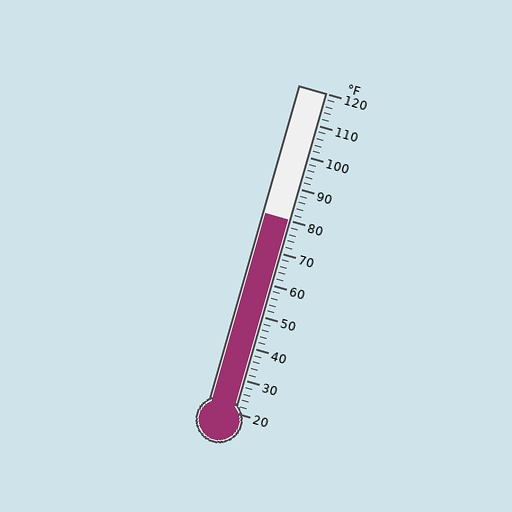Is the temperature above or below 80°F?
The temperature is at 80°F.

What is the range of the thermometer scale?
The thermometer scale ranges from 20°F to 120°F.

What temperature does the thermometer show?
The thermometer shows approximately 80°F.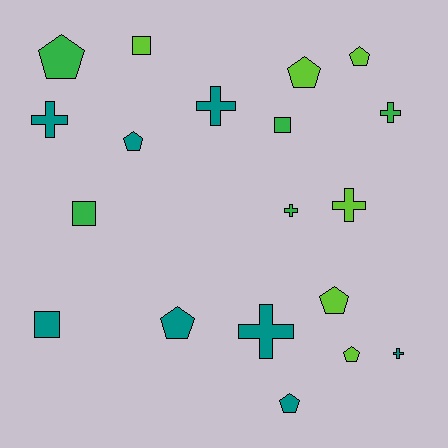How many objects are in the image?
There are 19 objects.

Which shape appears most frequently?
Pentagon, with 8 objects.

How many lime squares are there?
There is 1 lime square.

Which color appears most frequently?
Teal, with 8 objects.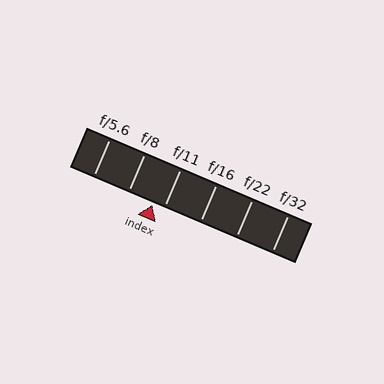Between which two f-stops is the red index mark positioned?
The index mark is between f/8 and f/11.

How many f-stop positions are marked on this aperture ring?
There are 6 f-stop positions marked.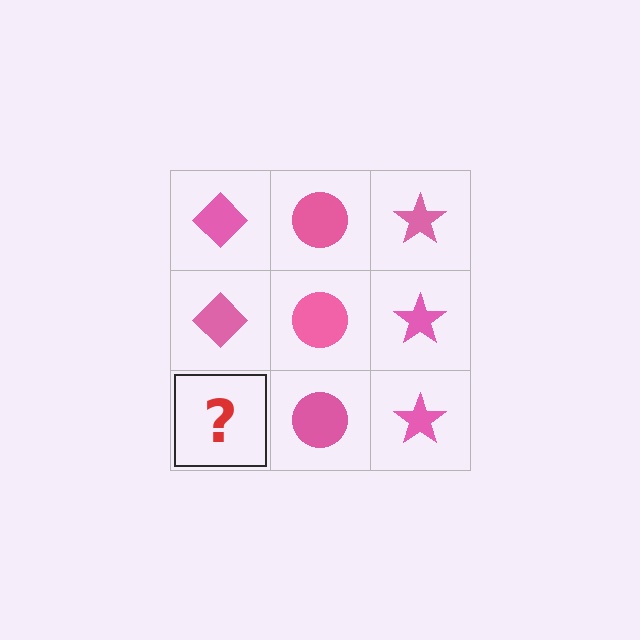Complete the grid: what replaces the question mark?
The question mark should be replaced with a pink diamond.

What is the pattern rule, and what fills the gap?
The rule is that each column has a consistent shape. The gap should be filled with a pink diamond.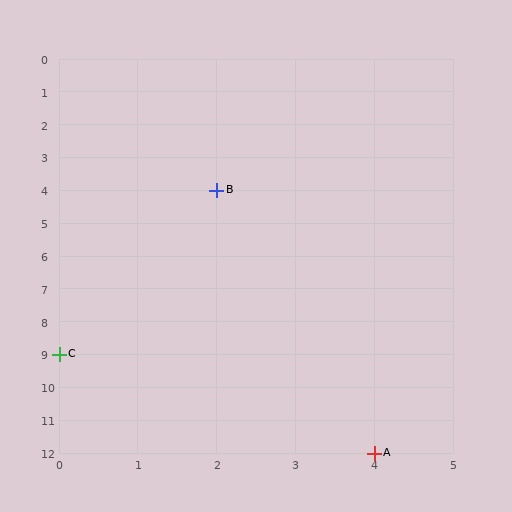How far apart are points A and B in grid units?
Points A and B are 2 columns and 8 rows apart (about 8.2 grid units diagonally).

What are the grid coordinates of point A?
Point A is at grid coordinates (4, 12).